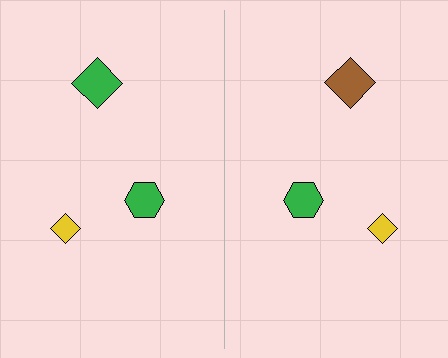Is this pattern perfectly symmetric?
No, the pattern is not perfectly symmetric. The brown diamond on the right side breaks the symmetry — its mirror counterpart is green.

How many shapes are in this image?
There are 6 shapes in this image.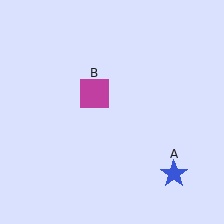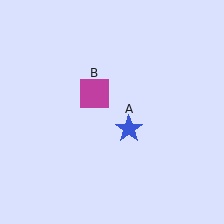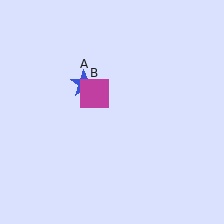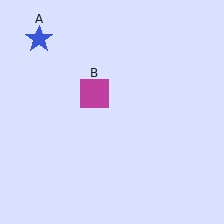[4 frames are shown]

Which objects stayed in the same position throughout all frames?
Magenta square (object B) remained stationary.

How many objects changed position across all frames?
1 object changed position: blue star (object A).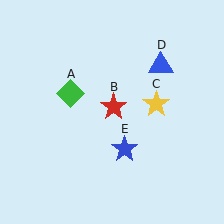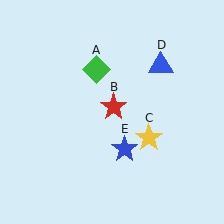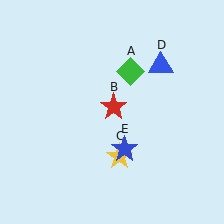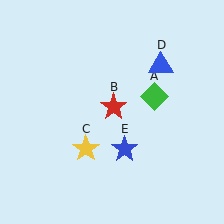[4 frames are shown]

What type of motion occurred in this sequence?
The green diamond (object A), yellow star (object C) rotated clockwise around the center of the scene.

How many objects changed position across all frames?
2 objects changed position: green diamond (object A), yellow star (object C).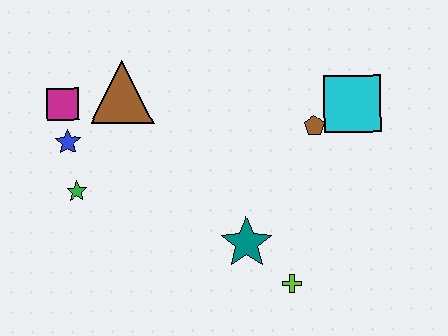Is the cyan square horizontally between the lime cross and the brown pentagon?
No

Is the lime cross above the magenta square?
No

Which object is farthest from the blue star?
The cyan square is farthest from the blue star.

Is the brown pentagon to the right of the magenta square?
Yes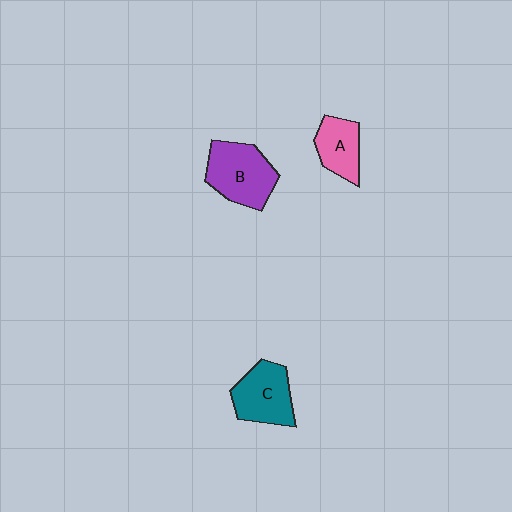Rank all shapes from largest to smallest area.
From largest to smallest: B (purple), C (teal), A (pink).